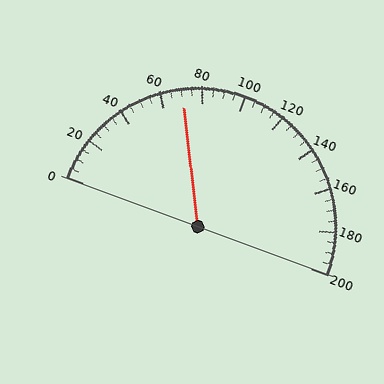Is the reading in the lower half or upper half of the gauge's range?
The reading is in the lower half of the range (0 to 200).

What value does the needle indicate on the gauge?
The needle indicates approximately 70.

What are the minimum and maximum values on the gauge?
The gauge ranges from 0 to 200.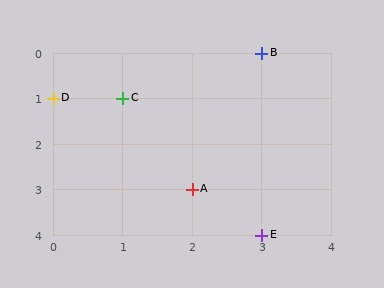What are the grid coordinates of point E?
Point E is at grid coordinates (3, 4).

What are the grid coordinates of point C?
Point C is at grid coordinates (1, 1).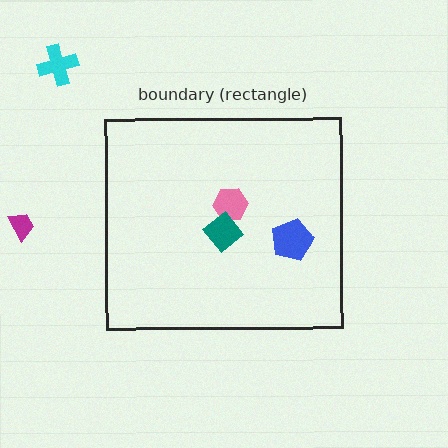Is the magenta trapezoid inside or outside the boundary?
Outside.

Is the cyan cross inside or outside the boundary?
Outside.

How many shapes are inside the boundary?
3 inside, 2 outside.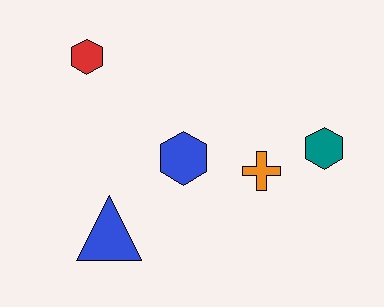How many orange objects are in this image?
There is 1 orange object.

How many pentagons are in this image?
There are no pentagons.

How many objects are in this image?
There are 5 objects.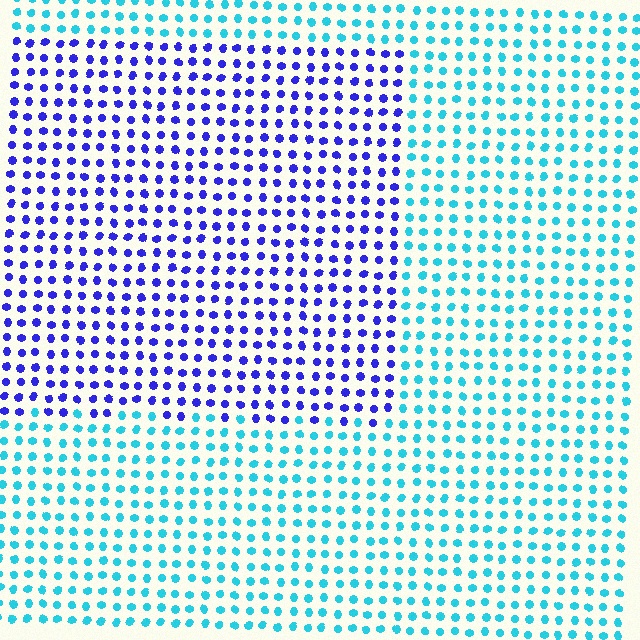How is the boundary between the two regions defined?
The boundary is defined purely by a slight shift in hue (about 57 degrees). Spacing, size, and orientation are identical on both sides.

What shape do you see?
I see a rectangle.